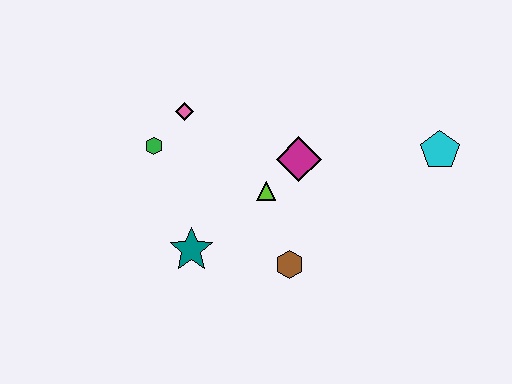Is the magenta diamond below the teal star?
No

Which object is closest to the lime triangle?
The magenta diamond is closest to the lime triangle.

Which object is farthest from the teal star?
The cyan pentagon is farthest from the teal star.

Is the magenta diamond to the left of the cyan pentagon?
Yes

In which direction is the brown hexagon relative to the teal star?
The brown hexagon is to the right of the teal star.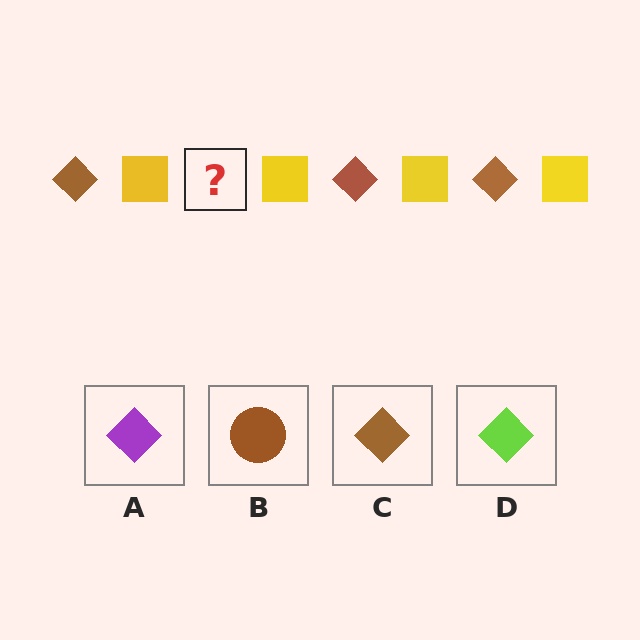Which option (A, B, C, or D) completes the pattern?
C.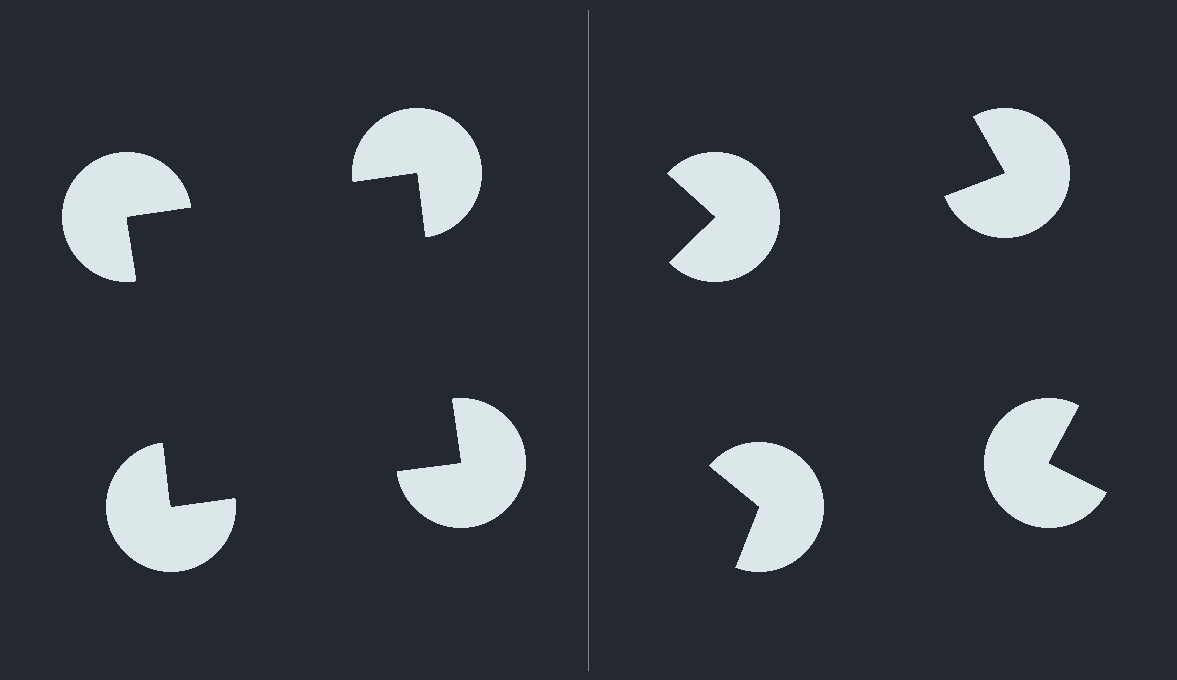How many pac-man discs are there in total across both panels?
8 — 4 on each side.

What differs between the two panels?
The pac-man discs are positioned identically on both sides; only the wedge orientations differ. On the left they align to a square; on the right they are misaligned.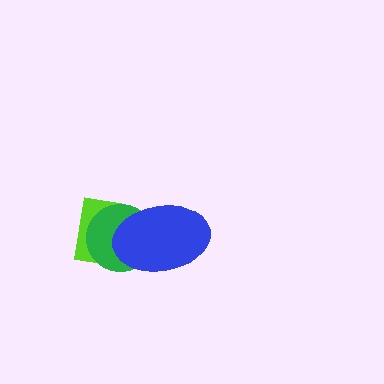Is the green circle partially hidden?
Yes, it is partially covered by another shape.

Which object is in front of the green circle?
The blue ellipse is in front of the green circle.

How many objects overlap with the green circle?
2 objects overlap with the green circle.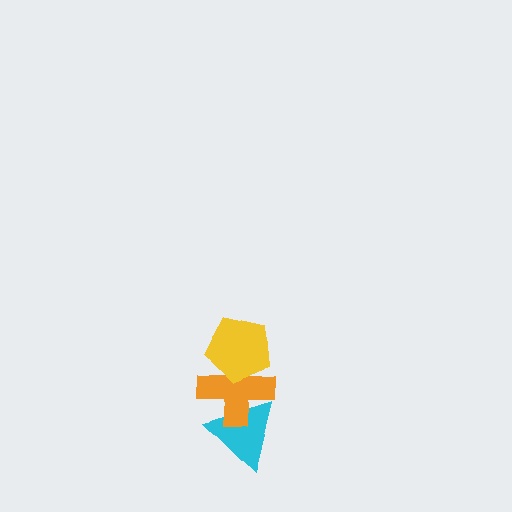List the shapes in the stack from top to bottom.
From top to bottom: the yellow pentagon, the orange cross, the cyan triangle.